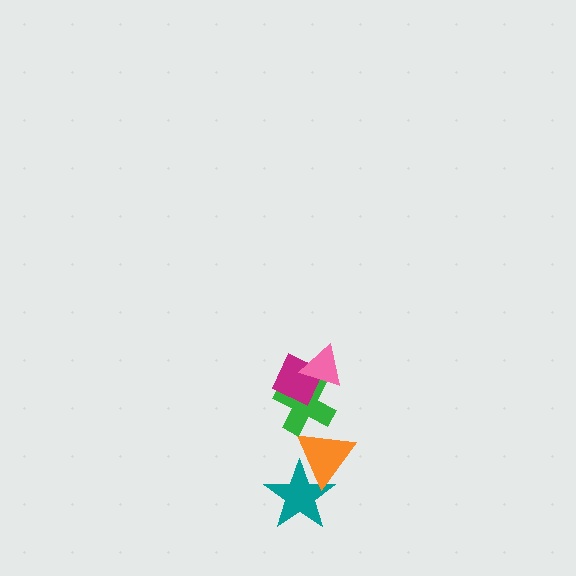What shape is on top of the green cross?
The magenta diamond is on top of the green cross.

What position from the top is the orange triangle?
The orange triangle is 4th from the top.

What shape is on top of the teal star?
The orange triangle is on top of the teal star.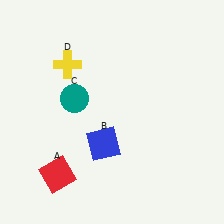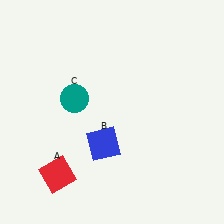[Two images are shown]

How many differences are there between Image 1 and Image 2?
There is 1 difference between the two images.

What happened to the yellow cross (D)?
The yellow cross (D) was removed in Image 2. It was in the top-left area of Image 1.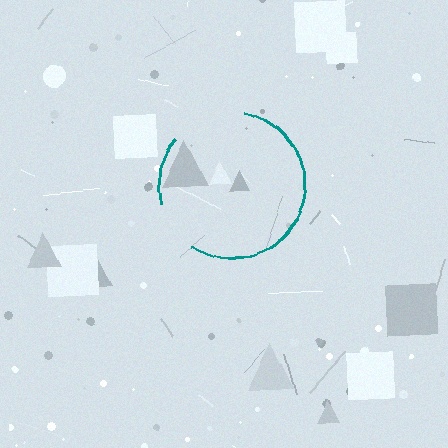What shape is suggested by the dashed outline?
The dashed outline suggests a circle.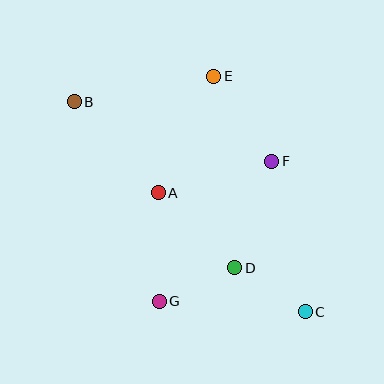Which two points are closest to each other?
Points D and G are closest to each other.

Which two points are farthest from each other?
Points B and C are farthest from each other.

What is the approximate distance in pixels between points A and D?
The distance between A and D is approximately 107 pixels.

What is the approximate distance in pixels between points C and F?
The distance between C and F is approximately 154 pixels.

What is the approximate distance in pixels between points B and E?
The distance between B and E is approximately 142 pixels.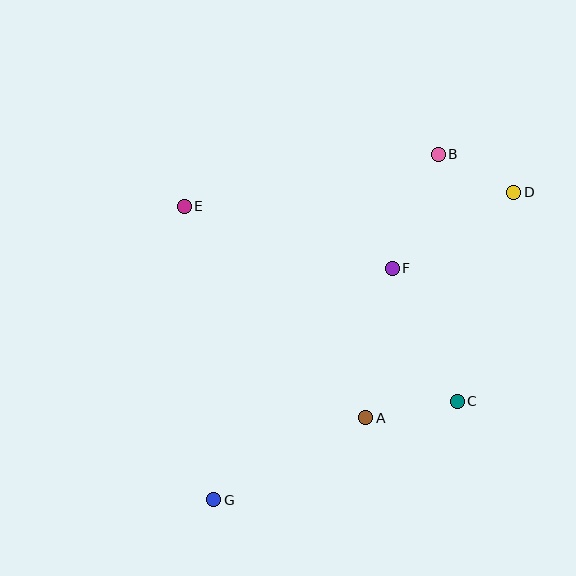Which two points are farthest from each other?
Points D and G are farthest from each other.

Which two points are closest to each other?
Points B and D are closest to each other.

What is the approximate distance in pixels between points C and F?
The distance between C and F is approximately 148 pixels.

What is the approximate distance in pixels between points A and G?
The distance between A and G is approximately 172 pixels.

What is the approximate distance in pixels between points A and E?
The distance between A and E is approximately 278 pixels.